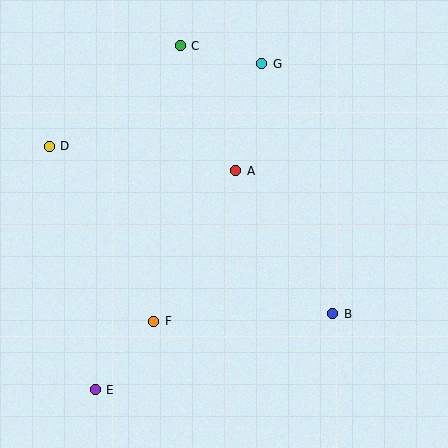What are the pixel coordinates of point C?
Point C is at (180, 46).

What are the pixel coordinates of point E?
Point E is at (95, 390).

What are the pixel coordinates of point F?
Point F is at (154, 321).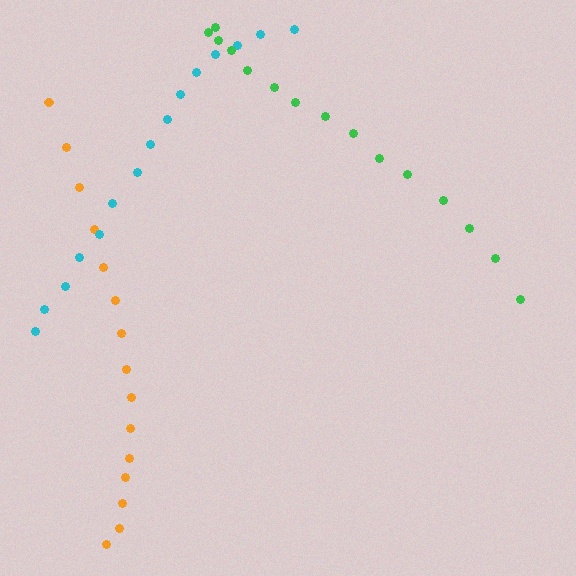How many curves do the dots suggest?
There are 3 distinct paths.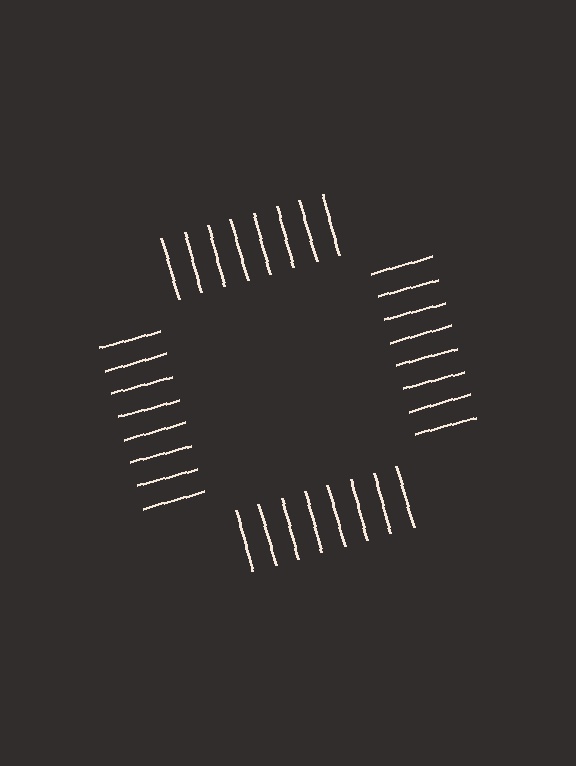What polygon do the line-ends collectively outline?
An illusory square — the line segments terminate on its edges but no continuous stroke is drawn.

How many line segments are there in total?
32 — 8 along each of the 4 edges.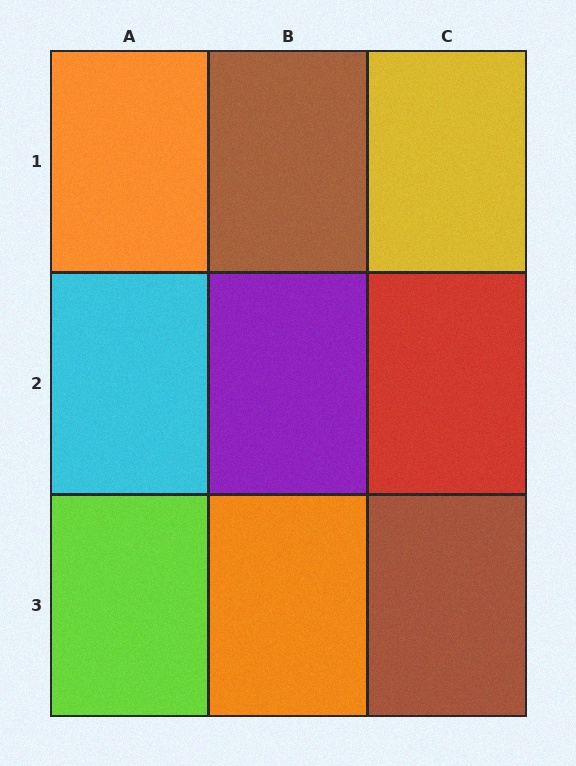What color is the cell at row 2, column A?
Cyan.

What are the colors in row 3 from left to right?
Lime, orange, brown.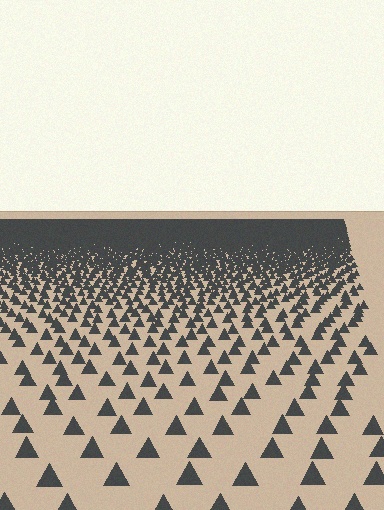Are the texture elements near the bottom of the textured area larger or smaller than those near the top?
Larger. Near the bottom, elements are closer to the viewer and appear at a bigger on-screen size.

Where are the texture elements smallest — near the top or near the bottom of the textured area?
Near the top.